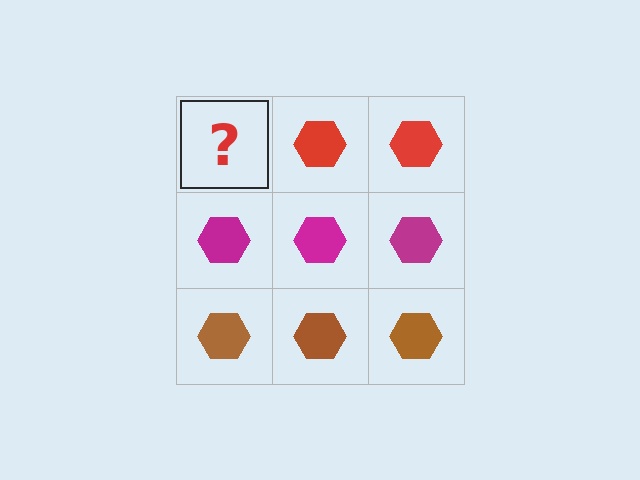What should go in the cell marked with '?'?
The missing cell should contain a red hexagon.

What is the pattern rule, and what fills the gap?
The rule is that each row has a consistent color. The gap should be filled with a red hexagon.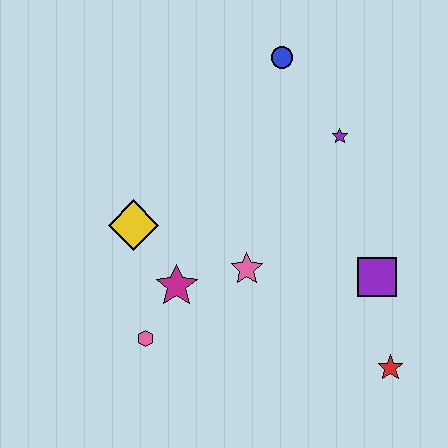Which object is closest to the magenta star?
The pink hexagon is closest to the magenta star.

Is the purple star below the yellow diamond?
No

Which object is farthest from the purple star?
The pink hexagon is farthest from the purple star.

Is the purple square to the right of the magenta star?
Yes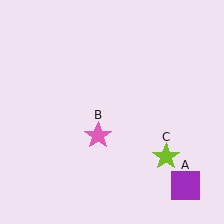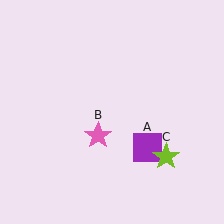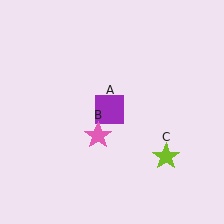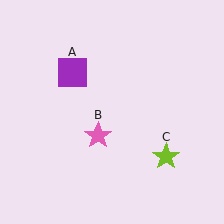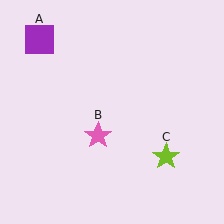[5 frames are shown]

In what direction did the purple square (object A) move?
The purple square (object A) moved up and to the left.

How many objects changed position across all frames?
1 object changed position: purple square (object A).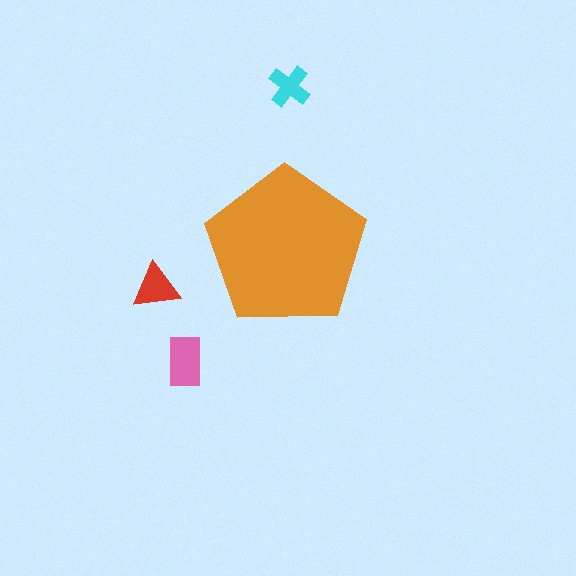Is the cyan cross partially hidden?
No, the cyan cross is fully visible.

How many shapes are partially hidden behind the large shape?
0 shapes are partially hidden.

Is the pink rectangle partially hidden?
No, the pink rectangle is fully visible.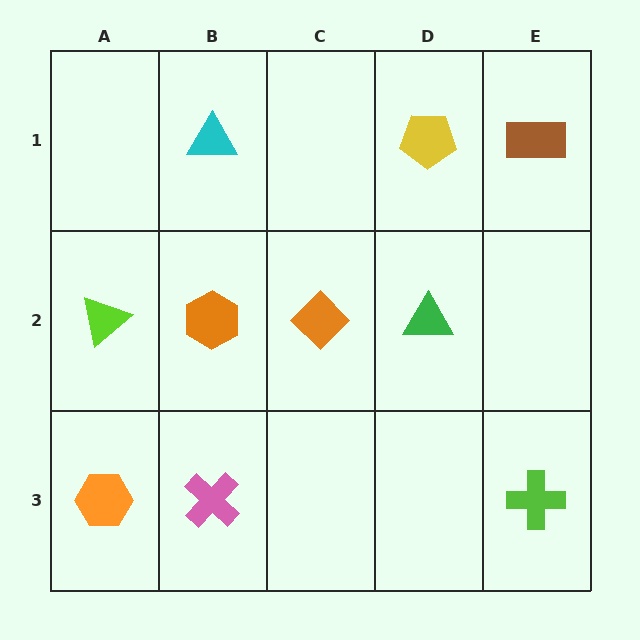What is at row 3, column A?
An orange hexagon.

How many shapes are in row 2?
4 shapes.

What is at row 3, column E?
A lime cross.